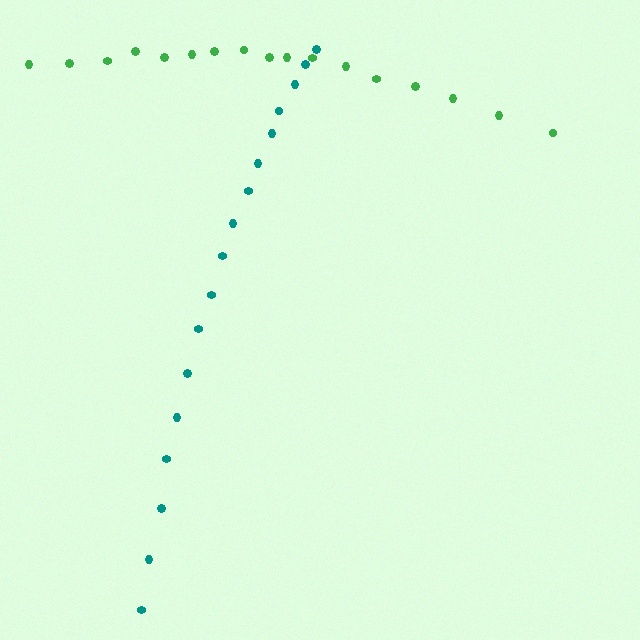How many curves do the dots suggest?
There are 2 distinct paths.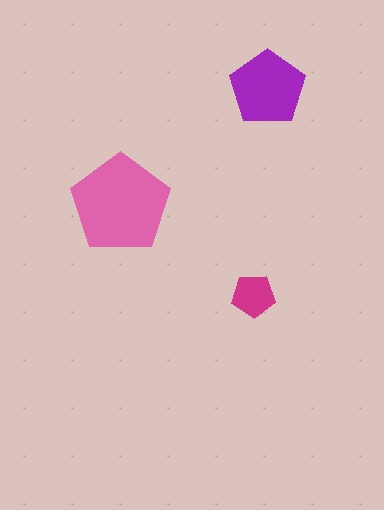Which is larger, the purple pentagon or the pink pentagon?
The pink one.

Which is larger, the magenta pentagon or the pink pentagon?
The pink one.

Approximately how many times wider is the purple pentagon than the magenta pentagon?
About 2 times wider.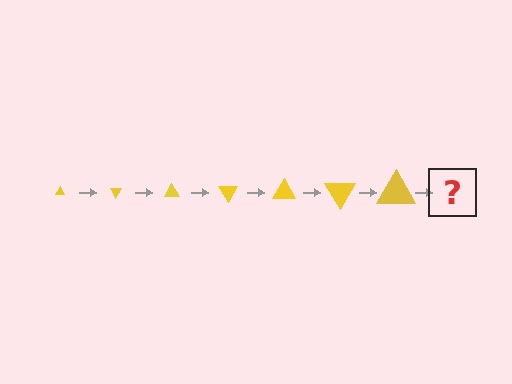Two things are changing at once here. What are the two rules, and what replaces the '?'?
The two rules are that the triangle grows larger each step and it rotates 60 degrees each step. The '?' should be a triangle, larger than the previous one and rotated 420 degrees from the start.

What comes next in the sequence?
The next element should be a triangle, larger than the previous one and rotated 420 degrees from the start.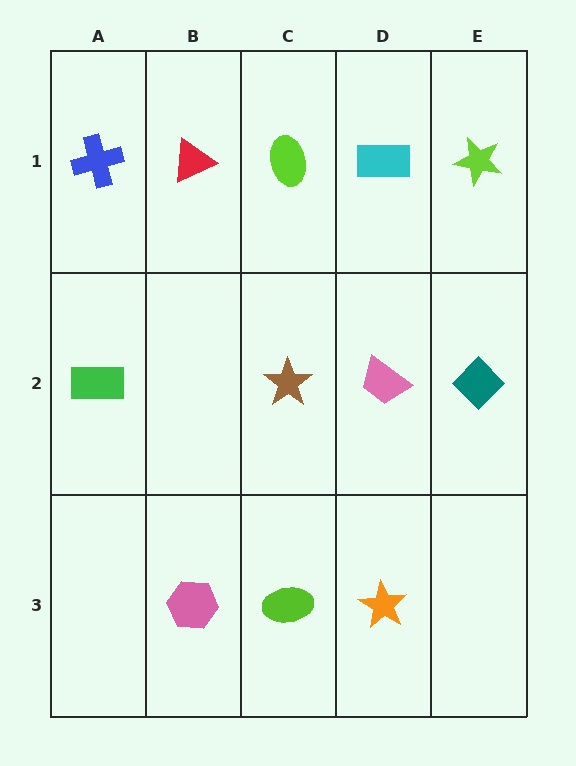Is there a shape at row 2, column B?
No, that cell is empty.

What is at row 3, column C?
A lime ellipse.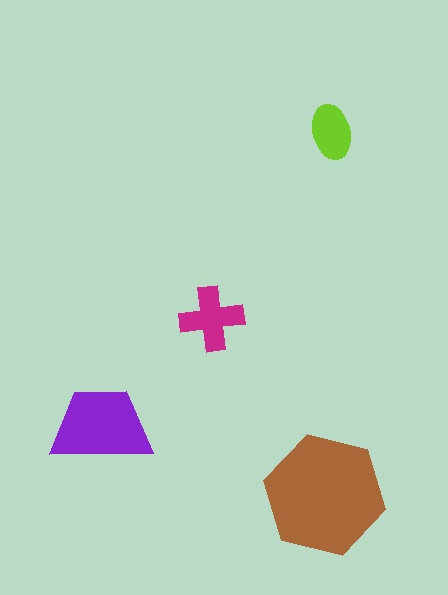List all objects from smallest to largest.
The lime ellipse, the magenta cross, the purple trapezoid, the brown hexagon.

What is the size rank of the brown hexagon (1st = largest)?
1st.